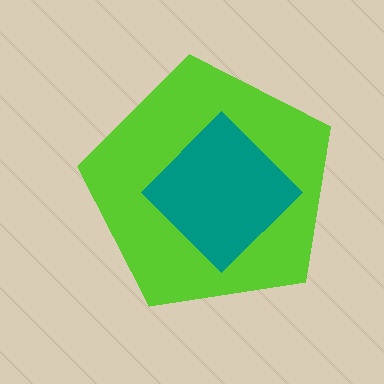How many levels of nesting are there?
2.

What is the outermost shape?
The lime pentagon.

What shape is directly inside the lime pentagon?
The teal diamond.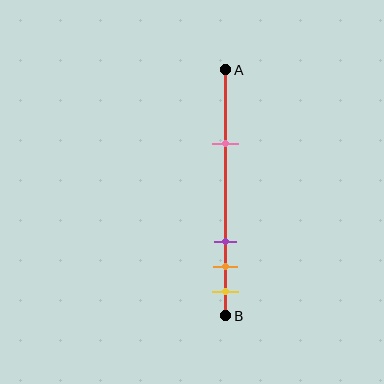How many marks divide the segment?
There are 4 marks dividing the segment.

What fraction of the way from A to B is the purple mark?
The purple mark is approximately 70% (0.7) of the way from A to B.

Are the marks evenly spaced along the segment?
No, the marks are not evenly spaced.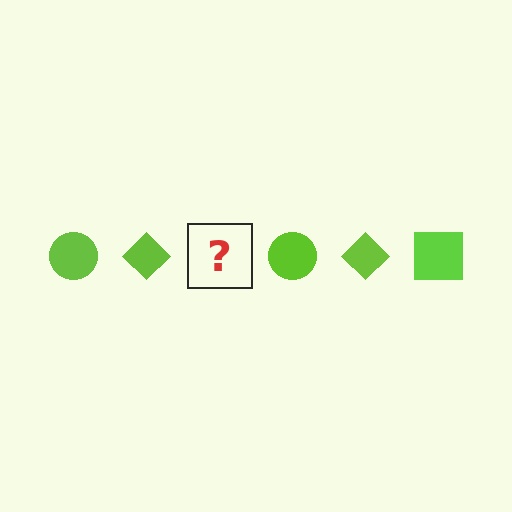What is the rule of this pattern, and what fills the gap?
The rule is that the pattern cycles through circle, diamond, square shapes in lime. The gap should be filled with a lime square.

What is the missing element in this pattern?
The missing element is a lime square.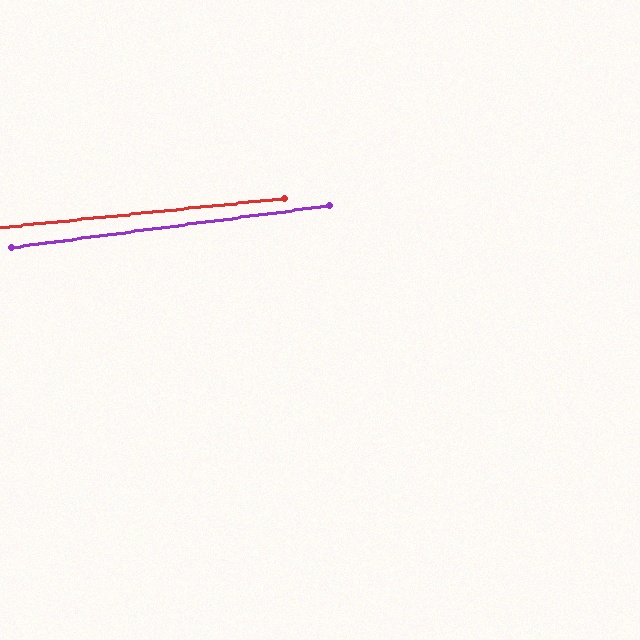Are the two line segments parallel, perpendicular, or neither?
Parallel — their directions differ by only 1.5°.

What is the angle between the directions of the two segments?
Approximately 1 degree.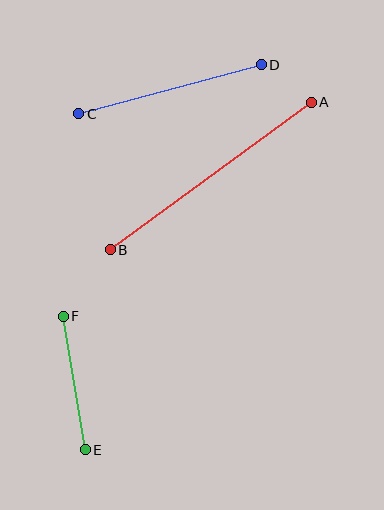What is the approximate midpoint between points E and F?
The midpoint is at approximately (74, 383) pixels.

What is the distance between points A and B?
The distance is approximately 249 pixels.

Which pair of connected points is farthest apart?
Points A and B are farthest apart.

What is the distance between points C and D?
The distance is approximately 189 pixels.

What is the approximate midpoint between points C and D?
The midpoint is at approximately (170, 89) pixels.